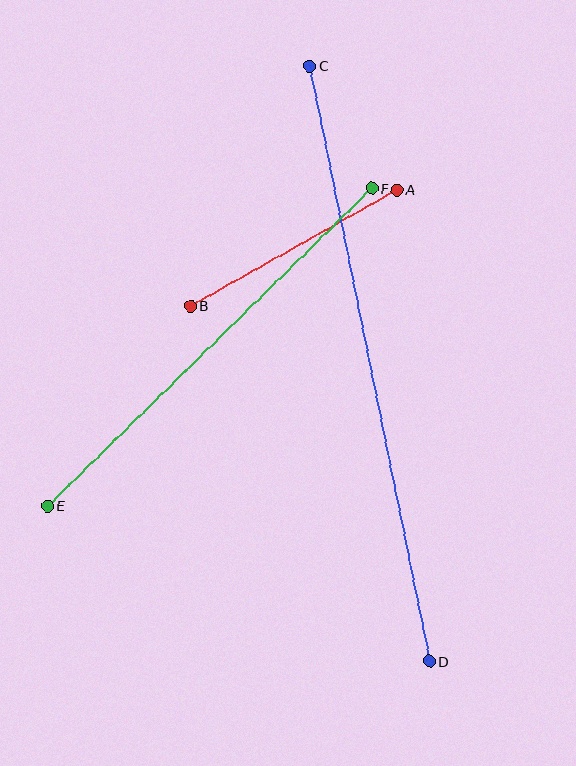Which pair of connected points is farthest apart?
Points C and D are farthest apart.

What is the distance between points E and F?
The distance is approximately 454 pixels.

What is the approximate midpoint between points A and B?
The midpoint is at approximately (294, 248) pixels.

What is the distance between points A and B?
The distance is approximately 237 pixels.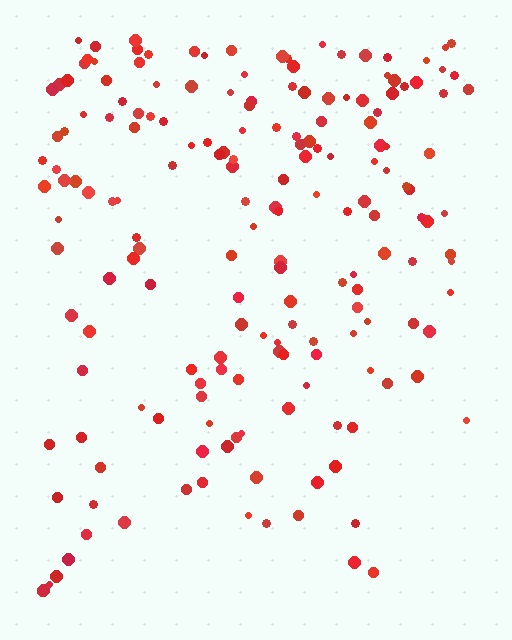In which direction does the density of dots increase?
From bottom to top, with the top side densest.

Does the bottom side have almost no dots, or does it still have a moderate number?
Still a moderate number, just noticeably fewer than the top.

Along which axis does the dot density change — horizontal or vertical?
Vertical.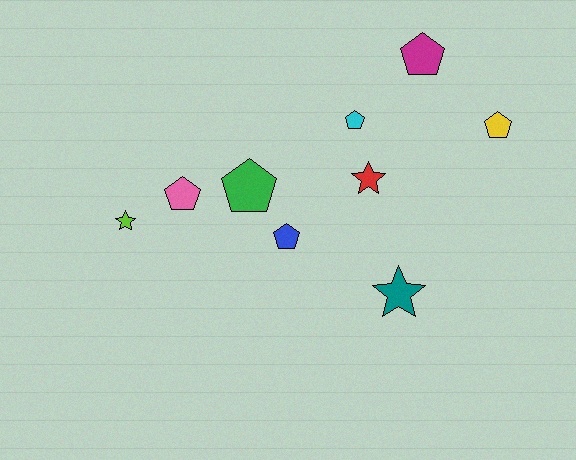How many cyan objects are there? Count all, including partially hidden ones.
There is 1 cyan object.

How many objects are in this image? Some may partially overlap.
There are 9 objects.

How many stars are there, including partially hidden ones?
There are 3 stars.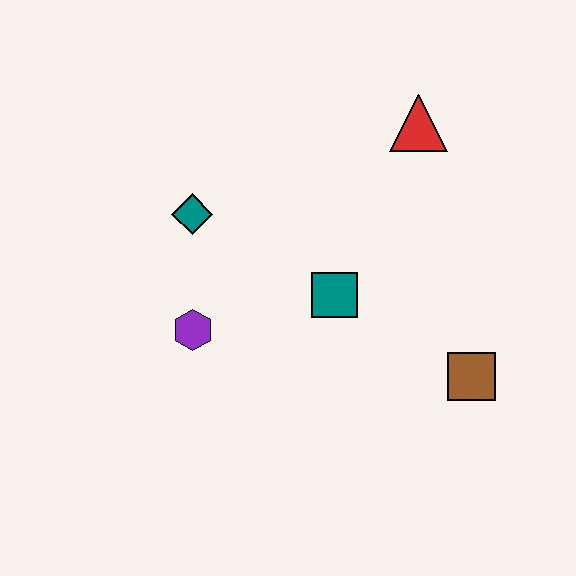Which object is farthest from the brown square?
The teal diamond is farthest from the brown square.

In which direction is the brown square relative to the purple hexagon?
The brown square is to the right of the purple hexagon.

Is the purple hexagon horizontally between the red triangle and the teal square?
No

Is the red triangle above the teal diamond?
Yes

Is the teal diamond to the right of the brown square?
No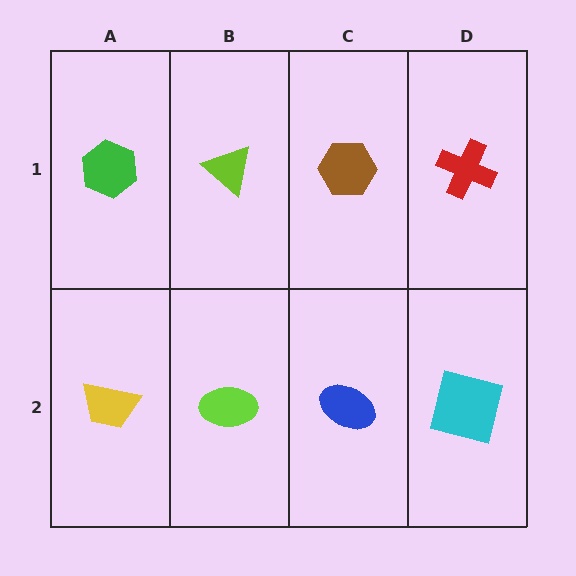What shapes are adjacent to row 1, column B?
A lime ellipse (row 2, column B), a green hexagon (row 1, column A), a brown hexagon (row 1, column C).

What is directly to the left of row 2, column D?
A blue ellipse.